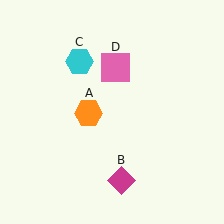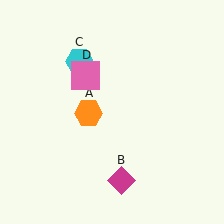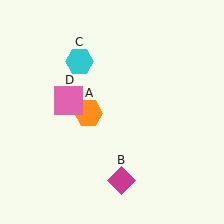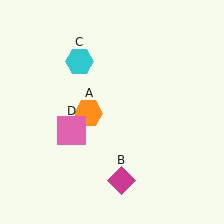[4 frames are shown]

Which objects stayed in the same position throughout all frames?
Orange hexagon (object A) and magenta diamond (object B) and cyan hexagon (object C) remained stationary.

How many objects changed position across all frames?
1 object changed position: pink square (object D).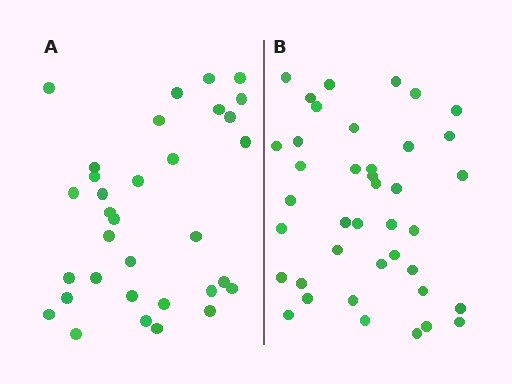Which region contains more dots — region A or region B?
Region B (the right region) has more dots.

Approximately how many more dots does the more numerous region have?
Region B has roughly 8 or so more dots than region A.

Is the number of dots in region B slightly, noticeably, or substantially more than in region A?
Region B has only slightly more — the two regions are fairly close. The ratio is roughly 1.2 to 1.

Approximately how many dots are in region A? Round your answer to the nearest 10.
About 30 dots. (The exact count is 33, which rounds to 30.)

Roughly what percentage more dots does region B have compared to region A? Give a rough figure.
About 20% more.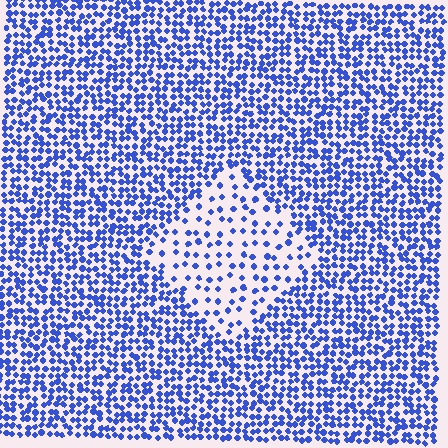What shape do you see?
I see a diamond.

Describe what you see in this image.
The image contains small blue elements arranged at two different densities. A diamond-shaped region is visible where the elements are less densely packed than the surrounding area.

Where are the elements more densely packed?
The elements are more densely packed outside the diamond boundary.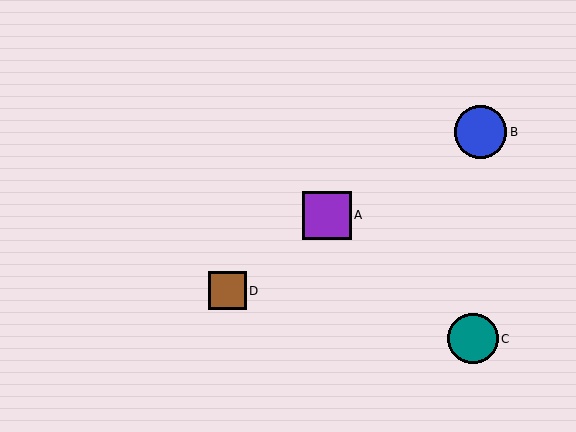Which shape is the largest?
The blue circle (labeled B) is the largest.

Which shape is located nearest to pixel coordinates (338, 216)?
The purple square (labeled A) at (327, 215) is nearest to that location.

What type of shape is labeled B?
Shape B is a blue circle.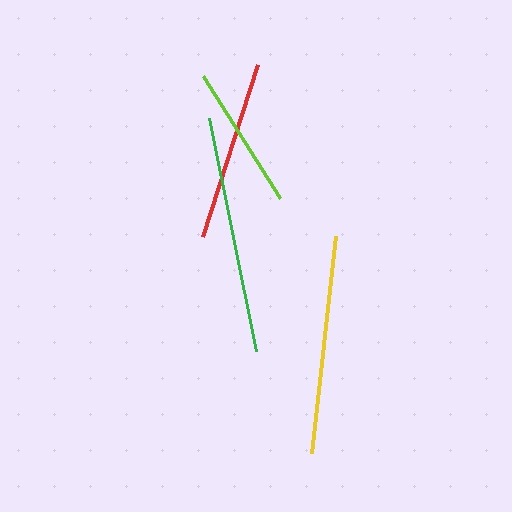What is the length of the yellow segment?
The yellow segment is approximately 219 pixels long.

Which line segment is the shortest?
The lime line is the shortest at approximately 144 pixels.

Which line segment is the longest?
The green line is the longest at approximately 237 pixels.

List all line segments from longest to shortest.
From longest to shortest: green, yellow, red, lime.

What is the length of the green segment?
The green segment is approximately 237 pixels long.